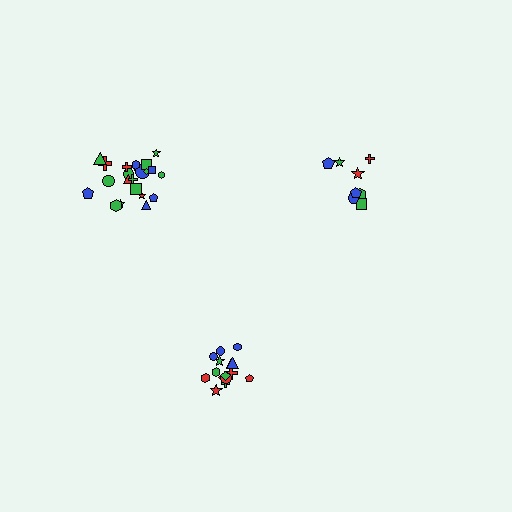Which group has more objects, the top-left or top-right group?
The top-left group.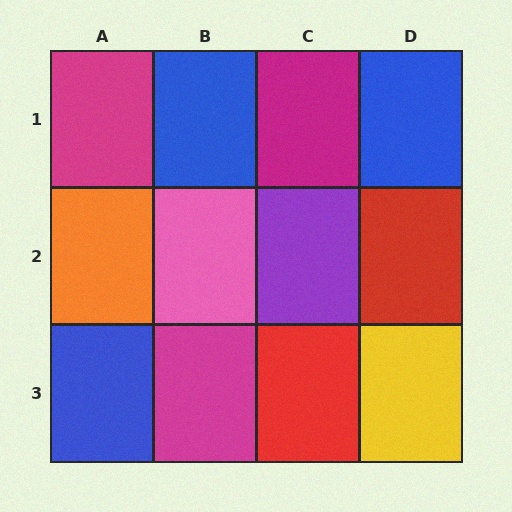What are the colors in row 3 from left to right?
Blue, magenta, red, yellow.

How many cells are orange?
1 cell is orange.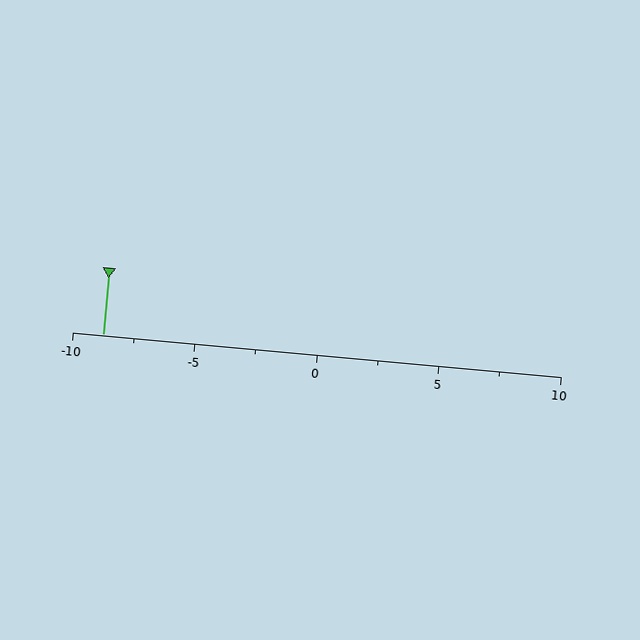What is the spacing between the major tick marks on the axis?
The major ticks are spaced 5 apart.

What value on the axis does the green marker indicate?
The marker indicates approximately -8.8.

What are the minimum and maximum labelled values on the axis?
The axis runs from -10 to 10.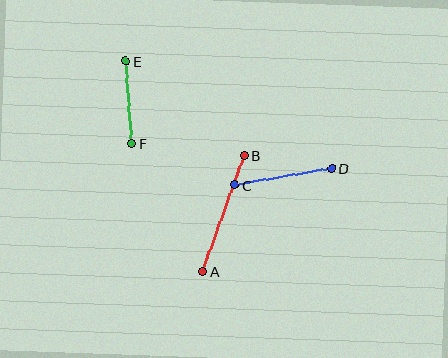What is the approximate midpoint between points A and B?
The midpoint is at approximately (223, 213) pixels.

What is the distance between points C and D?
The distance is approximately 99 pixels.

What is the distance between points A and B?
The distance is approximately 123 pixels.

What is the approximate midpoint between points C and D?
The midpoint is at approximately (283, 177) pixels.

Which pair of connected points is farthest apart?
Points A and B are farthest apart.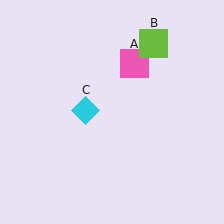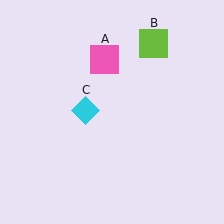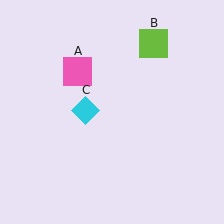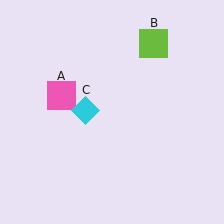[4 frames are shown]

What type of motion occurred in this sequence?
The pink square (object A) rotated counterclockwise around the center of the scene.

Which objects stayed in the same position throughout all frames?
Lime square (object B) and cyan diamond (object C) remained stationary.